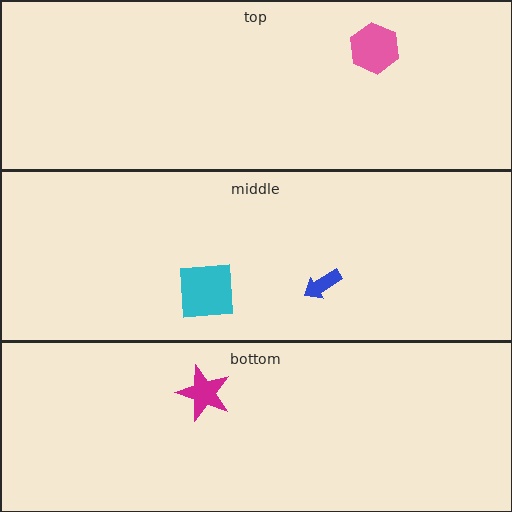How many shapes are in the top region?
1.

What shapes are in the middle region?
The cyan square, the blue arrow.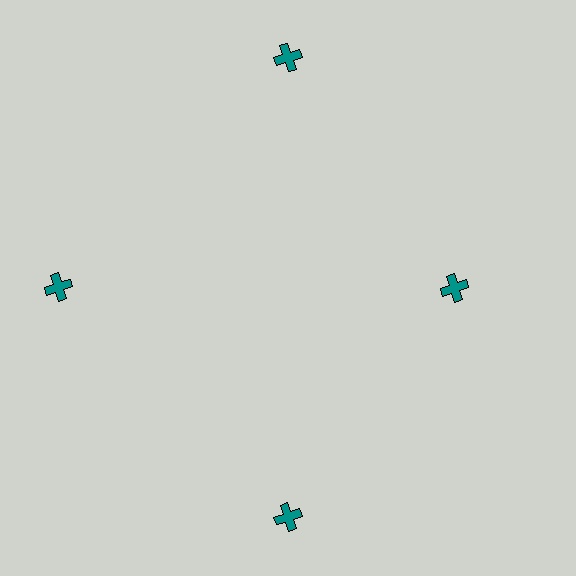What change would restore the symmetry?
The symmetry would be restored by moving it outward, back onto the ring so that all 4 crosses sit at equal angles and equal distance from the center.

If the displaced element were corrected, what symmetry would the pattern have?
It would have 4-fold rotational symmetry — the pattern would map onto itself every 90 degrees.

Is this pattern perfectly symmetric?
No. The 4 teal crosses are arranged in a ring, but one element near the 3 o'clock position is pulled inward toward the center, breaking the 4-fold rotational symmetry.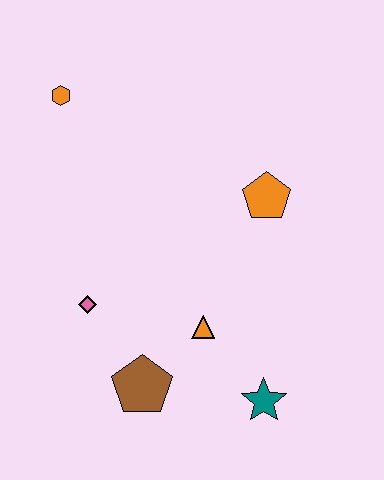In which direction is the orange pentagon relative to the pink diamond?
The orange pentagon is to the right of the pink diamond.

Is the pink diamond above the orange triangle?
Yes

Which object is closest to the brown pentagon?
The orange triangle is closest to the brown pentagon.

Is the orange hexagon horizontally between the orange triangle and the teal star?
No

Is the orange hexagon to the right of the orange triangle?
No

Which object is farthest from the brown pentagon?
The orange hexagon is farthest from the brown pentagon.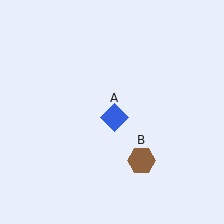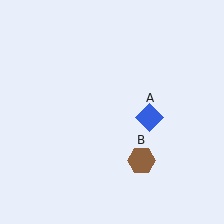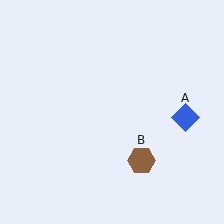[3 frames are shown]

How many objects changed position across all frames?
1 object changed position: blue diamond (object A).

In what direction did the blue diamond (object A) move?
The blue diamond (object A) moved right.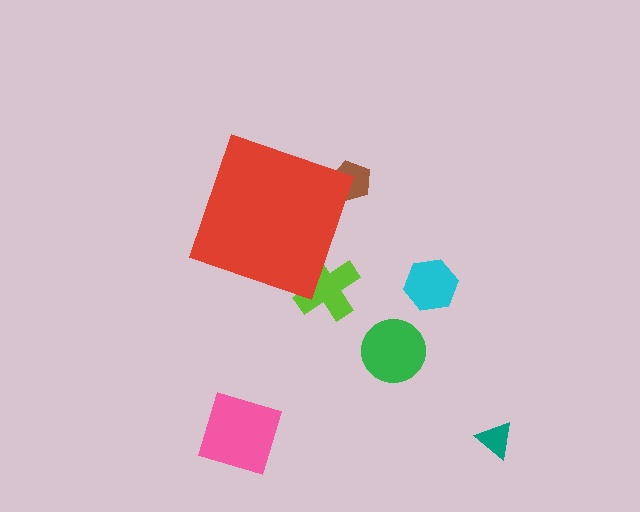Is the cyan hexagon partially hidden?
No, the cyan hexagon is fully visible.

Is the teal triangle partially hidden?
No, the teal triangle is fully visible.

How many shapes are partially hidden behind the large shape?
2 shapes are partially hidden.